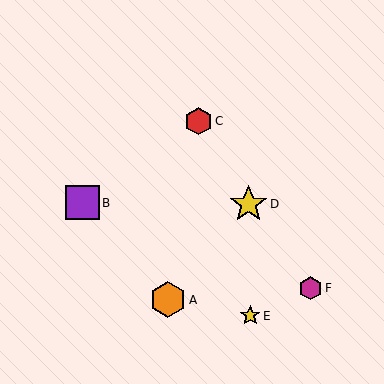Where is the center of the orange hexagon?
The center of the orange hexagon is at (168, 300).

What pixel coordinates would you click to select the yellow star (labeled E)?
Click at (250, 316) to select the yellow star E.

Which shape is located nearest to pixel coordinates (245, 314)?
The yellow star (labeled E) at (250, 316) is nearest to that location.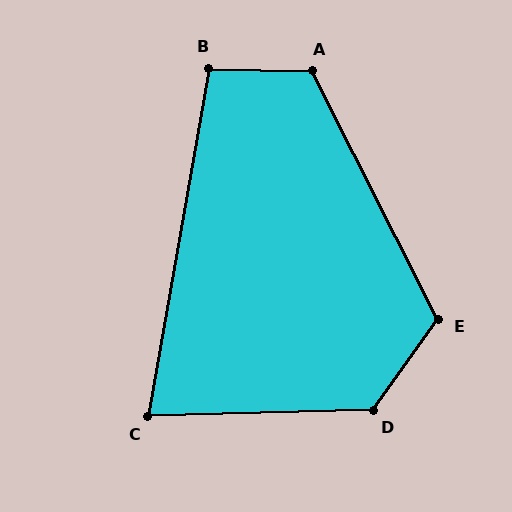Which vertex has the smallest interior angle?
C, at approximately 78 degrees.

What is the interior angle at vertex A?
Approximately 118 degrees (obtuse).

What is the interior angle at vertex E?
Approximately 117 degrees (obtuse).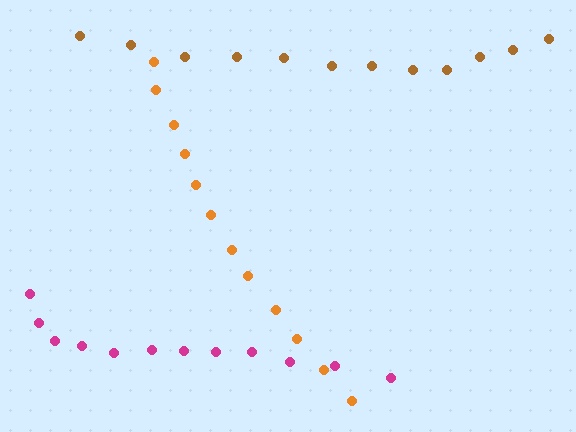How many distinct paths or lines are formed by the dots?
There are 3 distinct paths.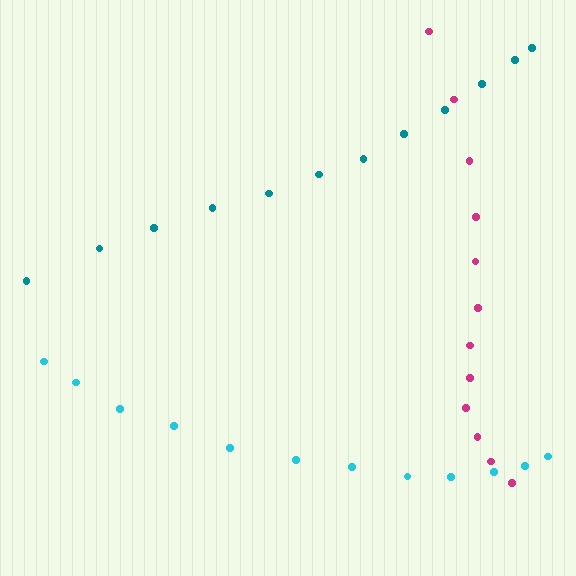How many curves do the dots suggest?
There are 3 distinct paths.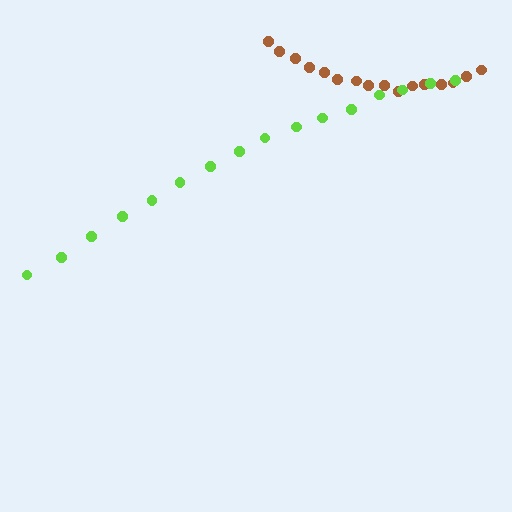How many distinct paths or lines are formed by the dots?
There are 2 distinct paths.